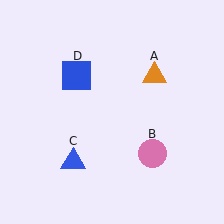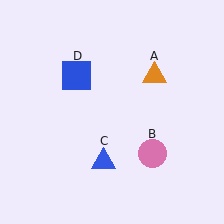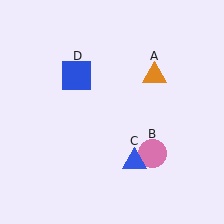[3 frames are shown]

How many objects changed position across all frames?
1 object changed position: blue triangle (object C).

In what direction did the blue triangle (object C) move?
The blue triangle (object C) moved right.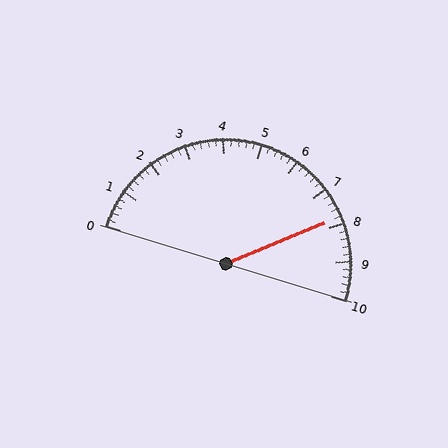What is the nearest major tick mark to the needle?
The nearest major tick mark is 8.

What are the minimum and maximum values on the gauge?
The gauge ranges from 0 to 10.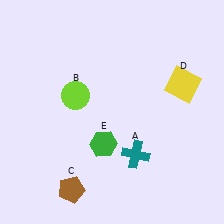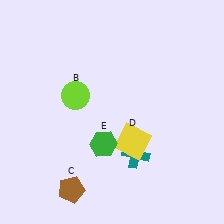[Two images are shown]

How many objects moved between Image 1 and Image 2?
1 object moved between the two images.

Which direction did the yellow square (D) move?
The yellow square (D) moved down.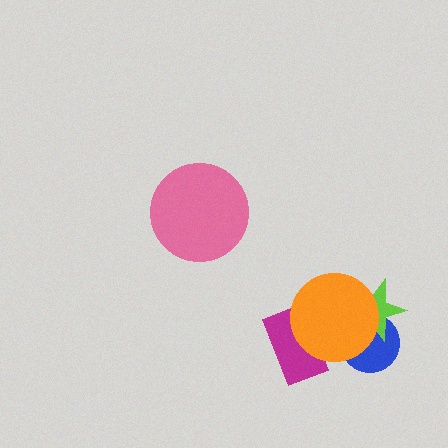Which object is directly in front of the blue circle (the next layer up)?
The lime star is directly in front of the blue circle.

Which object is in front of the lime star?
The orange circle is in front of the lime star.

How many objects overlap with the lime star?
2 objects overlap with the lime star.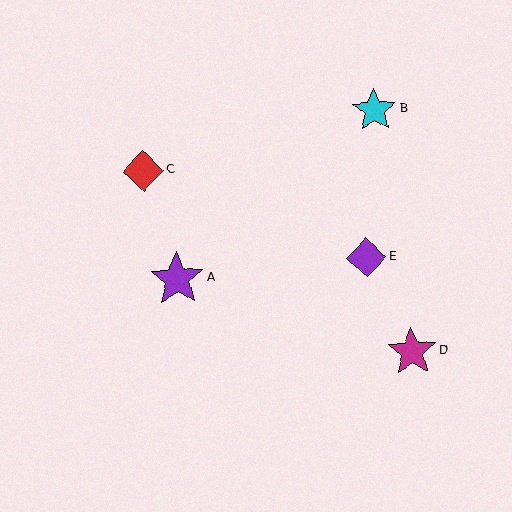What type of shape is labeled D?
Shape D is a magenta star.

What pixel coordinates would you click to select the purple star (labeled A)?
Click at (177, 279) to select the purple star A.